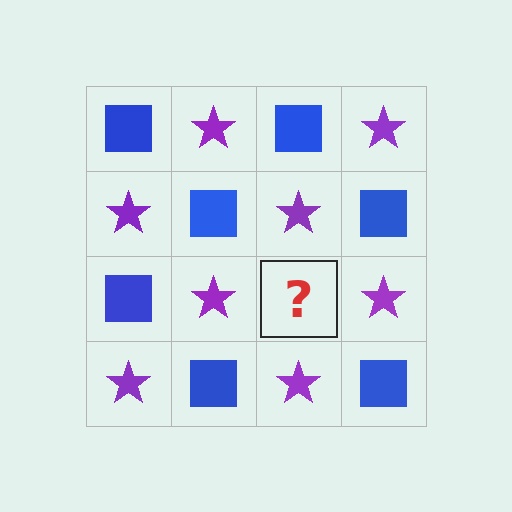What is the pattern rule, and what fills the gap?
The rule is that it alternates blue square and purple star in a checkerboard pattern. The gap should be filled with a blue square.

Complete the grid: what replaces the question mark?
The question mark should be replaced with a blue square.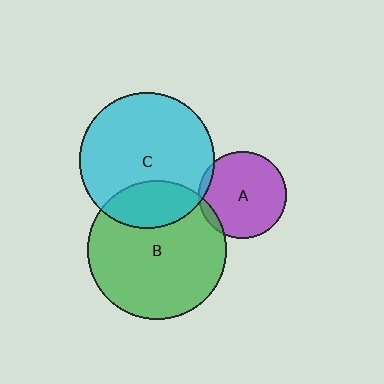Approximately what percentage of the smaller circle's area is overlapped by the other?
Approximately 5%.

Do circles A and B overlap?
Yes.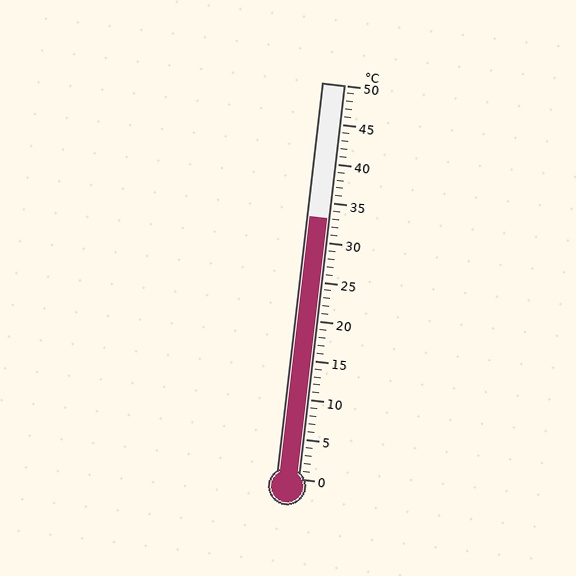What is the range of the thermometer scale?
The thermometer scale ranges from 0°C to 50°C.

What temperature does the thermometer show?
The thermometer shows approximately 33°C.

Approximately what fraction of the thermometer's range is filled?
The thermometer is filled to approximately 65% of its range.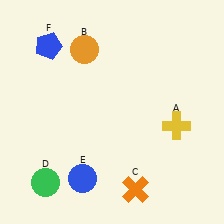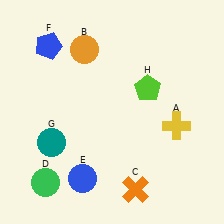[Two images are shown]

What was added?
A teal circle (G), a lime pentagon (H) were added in Image 2.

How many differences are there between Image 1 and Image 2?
There are 2 differences between the two images.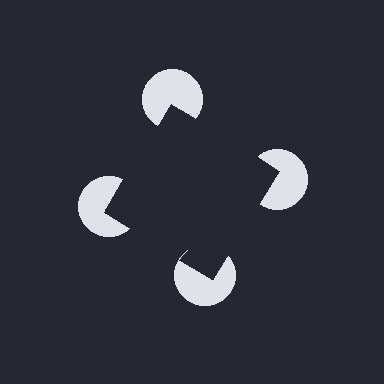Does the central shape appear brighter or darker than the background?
It typically appears slightly darker than the background, even though no actual brightness change is drawn.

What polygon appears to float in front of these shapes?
An illusory square — its edges are inferred from the aligned wedge cuts in the pac-man discs, not physically drawn.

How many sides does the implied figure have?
4 sides.